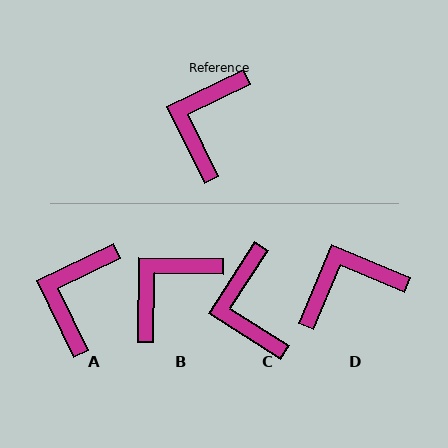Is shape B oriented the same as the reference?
No, it is off by about 27 degrees.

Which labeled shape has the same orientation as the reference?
A.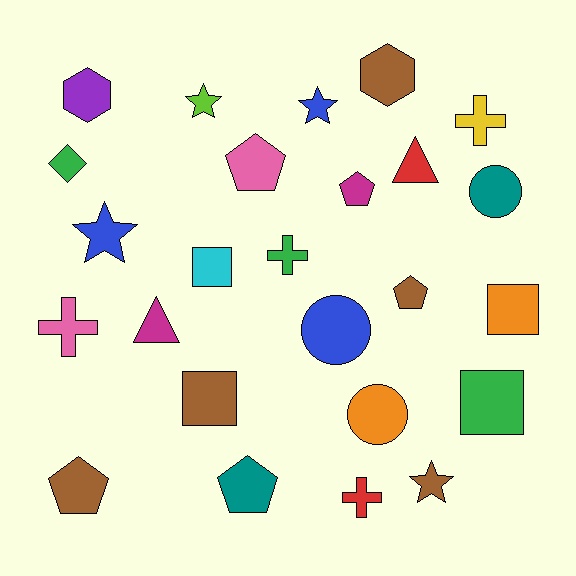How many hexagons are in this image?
There are 2 hexagons.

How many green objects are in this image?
There are 3 green objects.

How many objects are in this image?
There are 25 objects.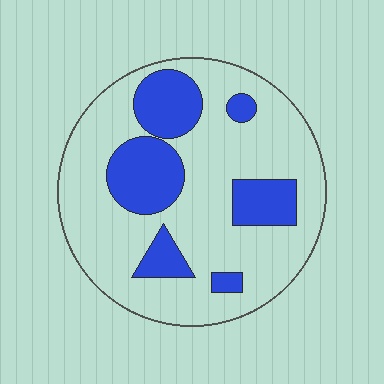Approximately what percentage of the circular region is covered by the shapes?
Approximately 25%.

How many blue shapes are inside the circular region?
6.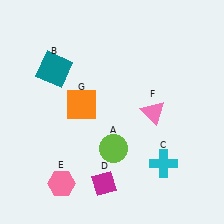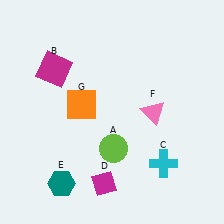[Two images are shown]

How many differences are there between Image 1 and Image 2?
There are 2 differences between the two images.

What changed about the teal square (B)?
In Image 1, B is teal. In Image 2, it changed to magenta.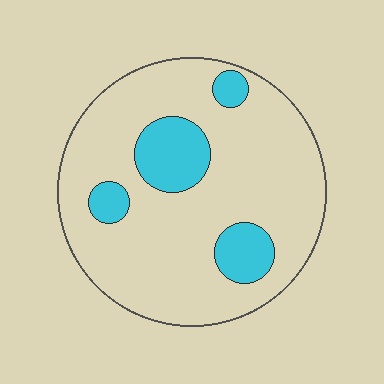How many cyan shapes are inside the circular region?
4.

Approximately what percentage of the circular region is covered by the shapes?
Approximately 20%.